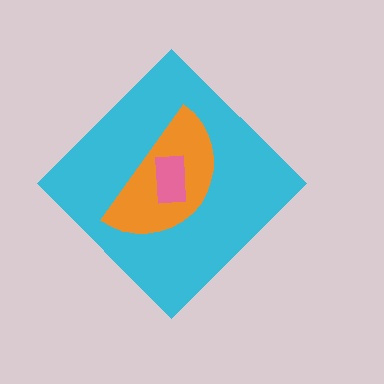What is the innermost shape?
The pink rectangle.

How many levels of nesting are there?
3.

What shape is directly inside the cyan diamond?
The orange semicircle.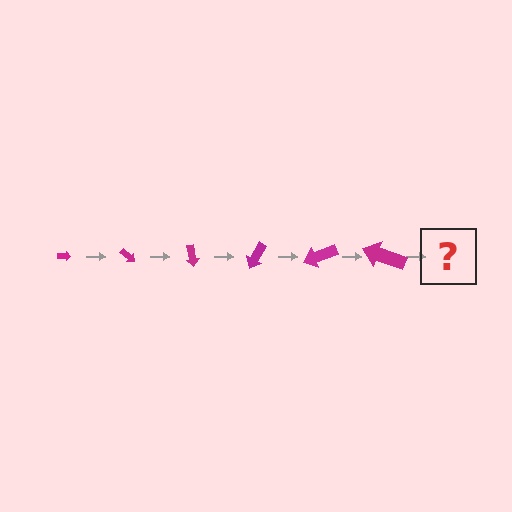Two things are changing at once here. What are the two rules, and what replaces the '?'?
The two rules are that the arrow grows larger each step and it rotates 40 degrees each step. The '?' should be an arrow, larger than the previous one and rotated 240 degrees from the start.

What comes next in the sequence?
The next element should be an arrow, larger than the previous one and rotated 240 degrees from the start.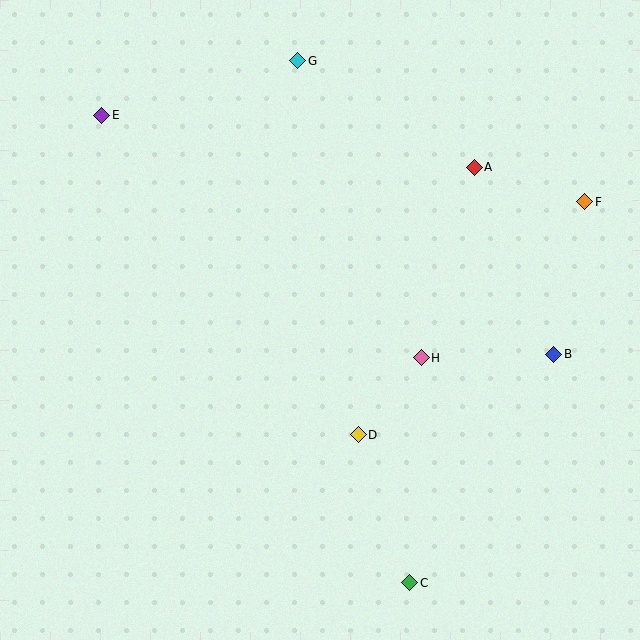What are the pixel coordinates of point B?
Point B is at (554, 354).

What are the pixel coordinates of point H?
Point H is at (421, 358).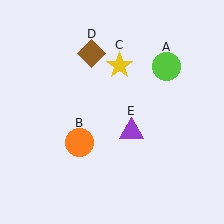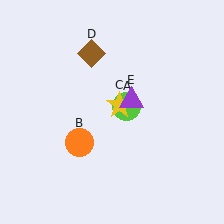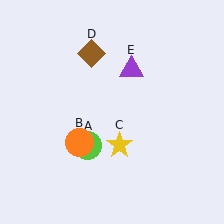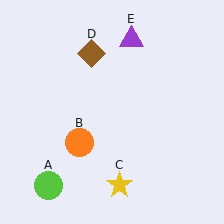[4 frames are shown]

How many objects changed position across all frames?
3 objects changed position: lime circle (object A), yellow star (object C), purple triangle (object E).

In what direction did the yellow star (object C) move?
The yellow star (object C) moved down.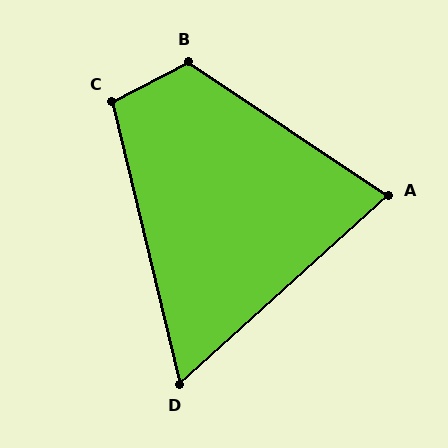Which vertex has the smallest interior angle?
D, at approximately 61 degrees.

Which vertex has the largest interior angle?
B, at approximately 119 degrees.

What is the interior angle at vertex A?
Approximately 76 degrees (acute).